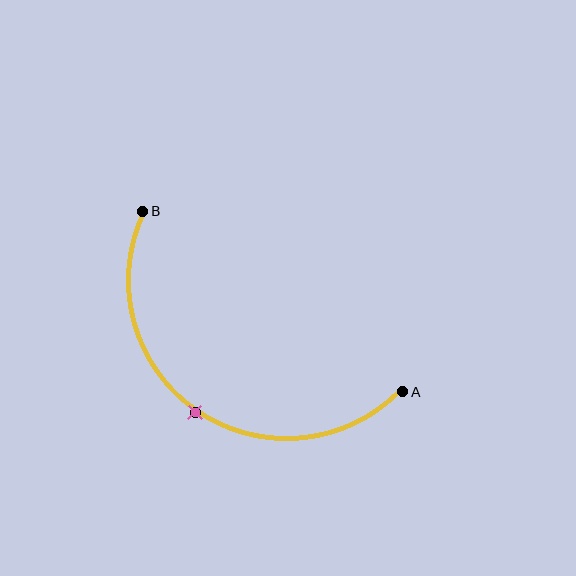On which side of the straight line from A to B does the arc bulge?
The arc bulges below and to the left of the straight line connecting A and B.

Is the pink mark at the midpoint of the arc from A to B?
Yes. The pink mark lies on the arc at equal arc-length from both A and B — it is the arc midpoint.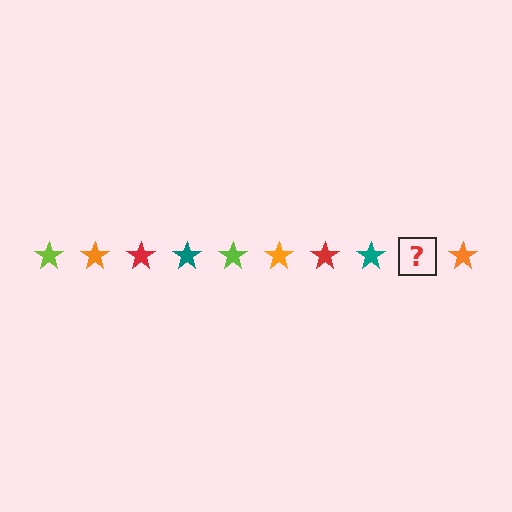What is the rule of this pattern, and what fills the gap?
The rule is that the pattern cycles through lime, orange, red, teal stars. The gap should be filled with a lime star.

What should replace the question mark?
The question mark should be replaced with a lime star.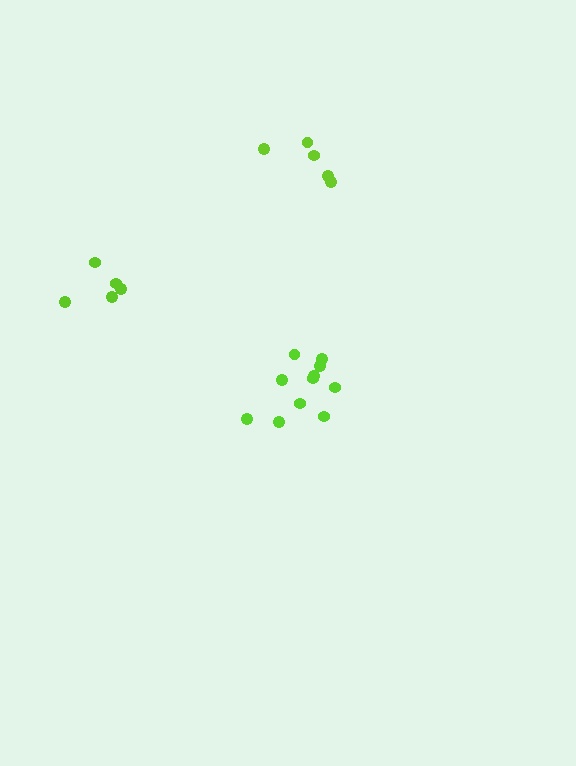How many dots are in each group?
Group 1: 5 dots, Group 2: 11 dots, Group 3: 5 dots (21 total).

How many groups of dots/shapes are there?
There are 3 groups.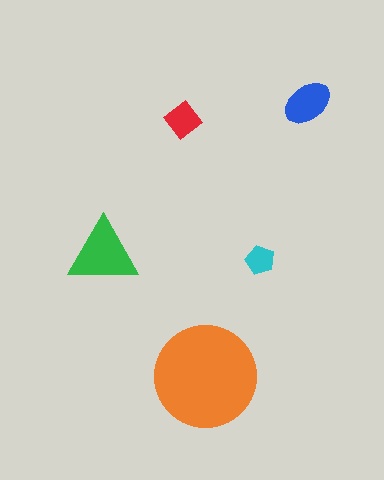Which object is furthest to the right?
The blue ellipse is rightmost.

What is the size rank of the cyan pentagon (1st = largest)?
5th.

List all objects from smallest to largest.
The cyan pentagon, the red diamond, the blue ellipse, the green triangle, the orange circle.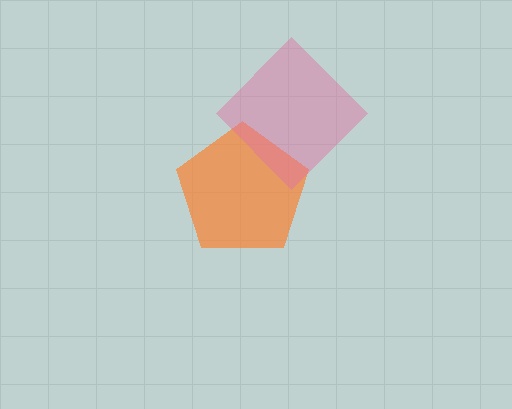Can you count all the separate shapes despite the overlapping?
Yes, there are 2 separate shapes.